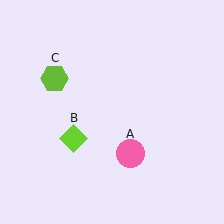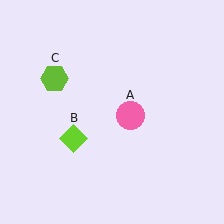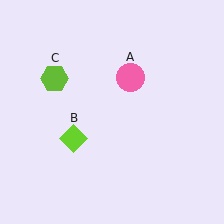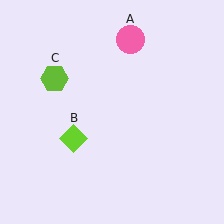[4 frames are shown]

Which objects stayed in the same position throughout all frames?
Lime diamond (object B) and lime hexagon (object C) remained stationary.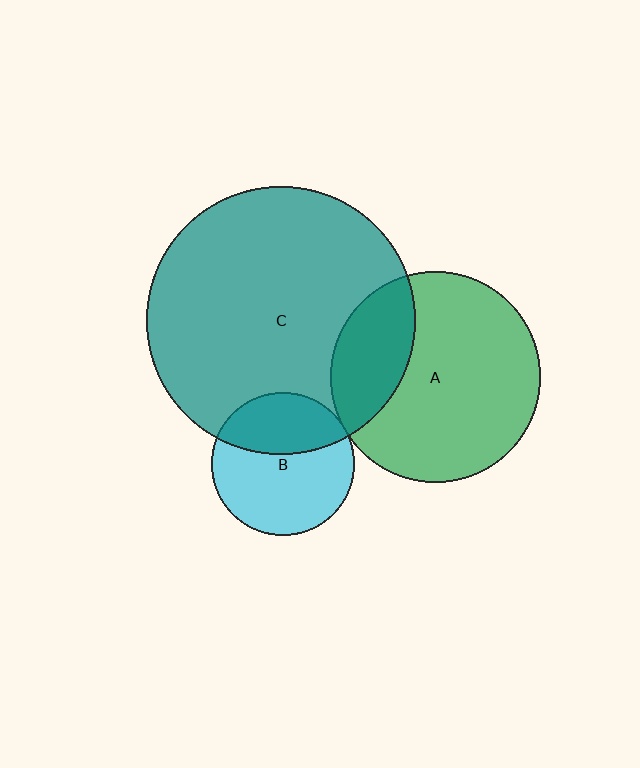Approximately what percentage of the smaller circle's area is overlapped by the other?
Approximately 25%.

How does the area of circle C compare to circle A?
Approximately 1.6 times.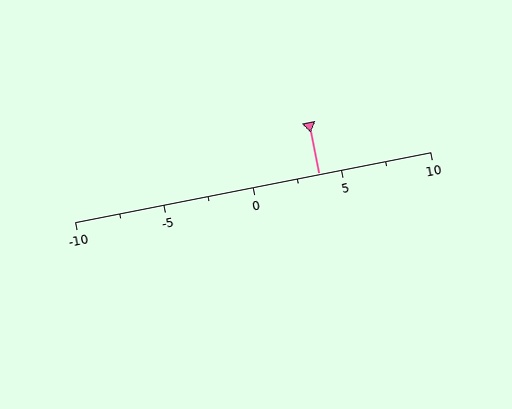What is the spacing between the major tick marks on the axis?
The major ticks are spaced 5 apart.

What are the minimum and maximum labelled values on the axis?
The axis runs from -10 to 10.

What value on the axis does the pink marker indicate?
The marker indicates approximately 3.8.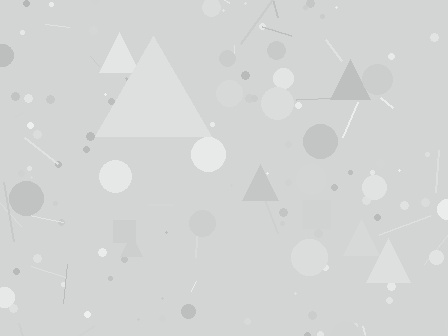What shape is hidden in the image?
A triangle is hidden in the image.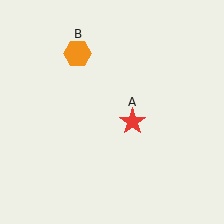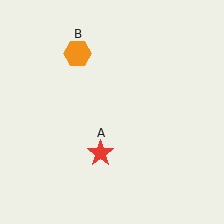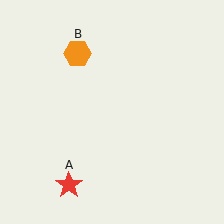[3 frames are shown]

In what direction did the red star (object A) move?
The red star (object A) moved down and to the left.